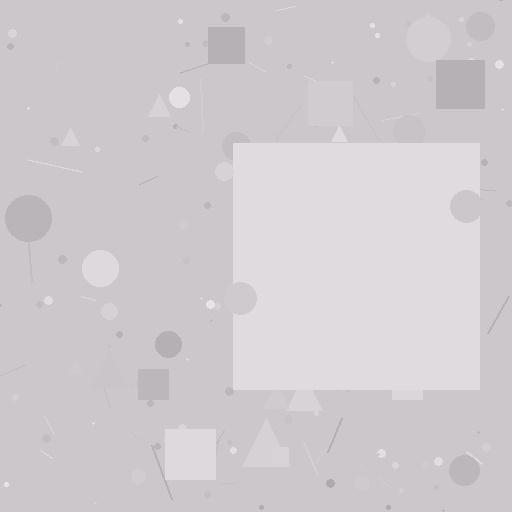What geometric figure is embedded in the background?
A square is embedded in the background.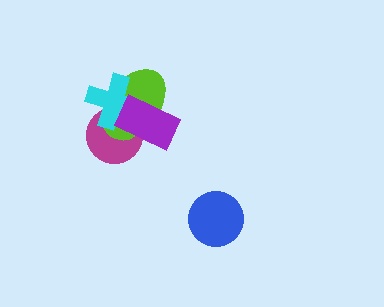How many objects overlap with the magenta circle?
3 objects overlap with the magenta circle.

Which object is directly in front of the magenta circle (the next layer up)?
The lime ellipse is directly in front of the magenta circle.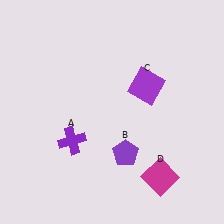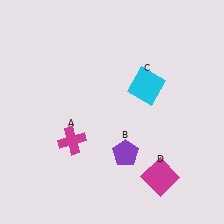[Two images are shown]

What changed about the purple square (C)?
In Image 1, C is purple. In Image 2, it changed to cyan.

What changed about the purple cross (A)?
In Image 1, A is purple. In Image 2, it changed to magenta.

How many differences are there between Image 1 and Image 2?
There are 2 differences between the two images.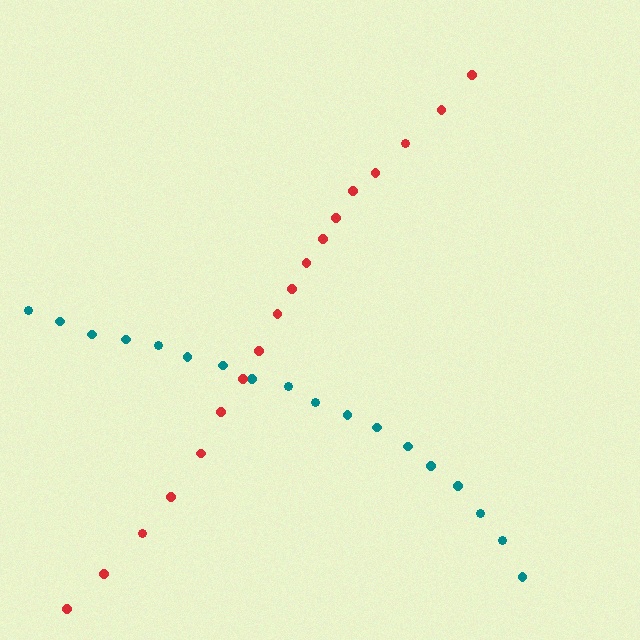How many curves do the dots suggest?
There are 2 distinct paths.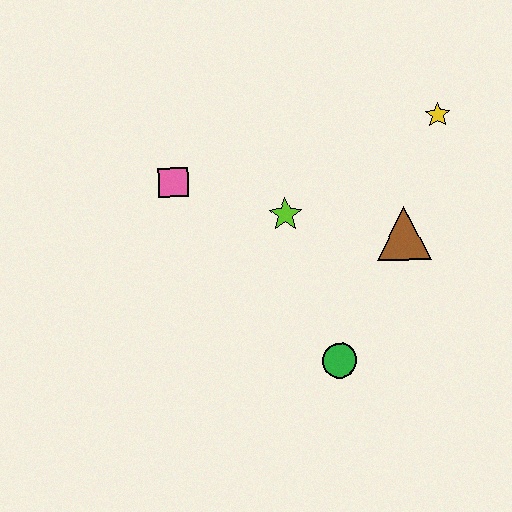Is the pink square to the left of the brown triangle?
Yes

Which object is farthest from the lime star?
The yellow star is farthest from the lime star.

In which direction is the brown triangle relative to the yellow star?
The brown triangle is below the yellow star.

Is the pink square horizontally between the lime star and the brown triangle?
No